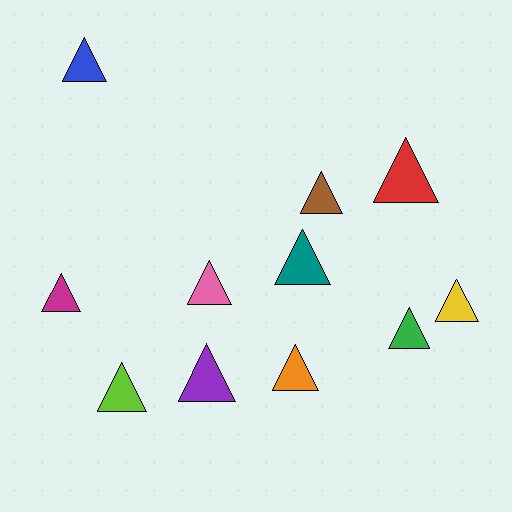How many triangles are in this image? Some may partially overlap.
There are 11 triangles.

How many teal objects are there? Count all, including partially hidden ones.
There is 1 teal object.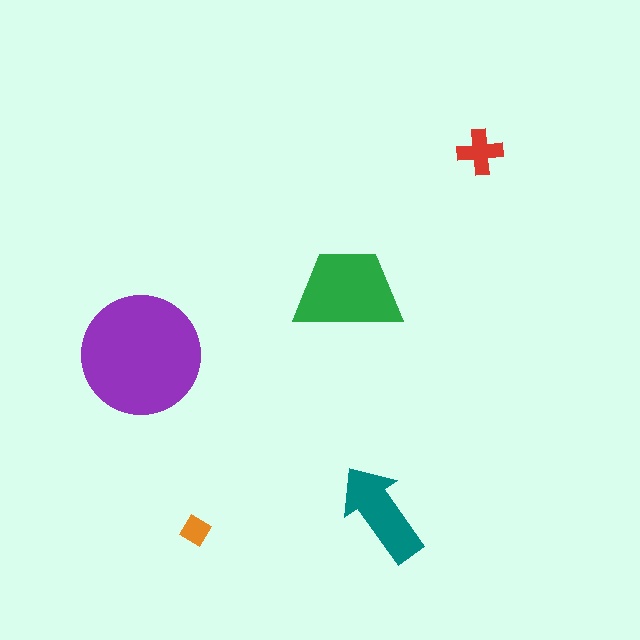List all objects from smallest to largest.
The orange diamond, the red cross, the teal arrow, the green trapezoid, the purple circle.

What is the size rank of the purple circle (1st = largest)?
1st.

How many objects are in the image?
There are 5 objects in the image.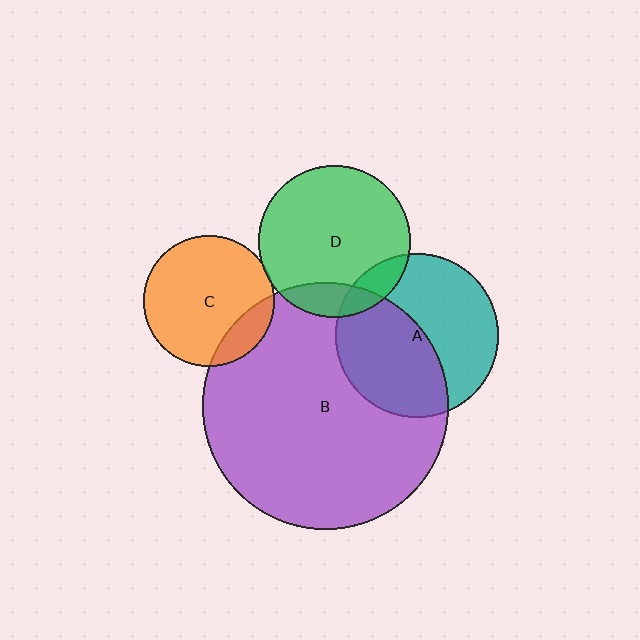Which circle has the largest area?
Circle B (purple).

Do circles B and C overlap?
Yes.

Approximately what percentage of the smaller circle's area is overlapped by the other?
Approximately 15%.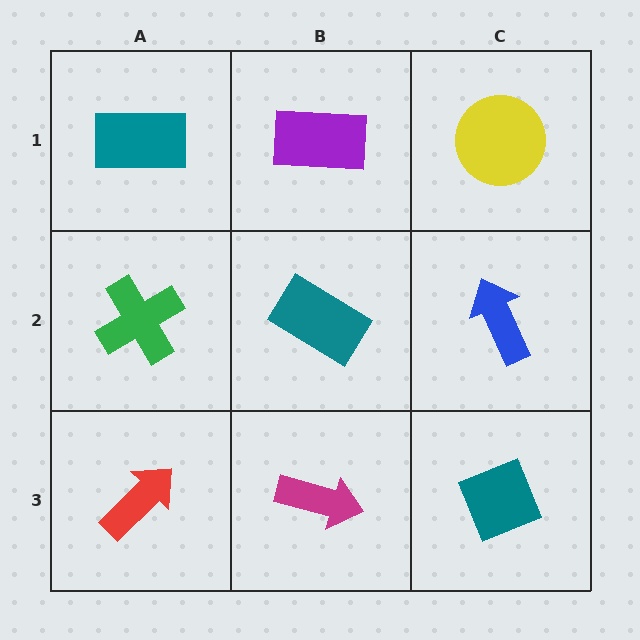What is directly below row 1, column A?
A green cross.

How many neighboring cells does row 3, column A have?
2.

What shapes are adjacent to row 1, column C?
A blue arrow (row 2, column C), a purple rectangle (row 1, column B).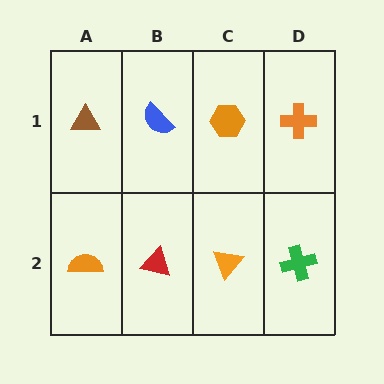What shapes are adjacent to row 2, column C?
An orange hexagon (row 1, column C), a red triangle (row 2, column B), a green cross (row 2, column D).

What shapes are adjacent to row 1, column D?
A green cross (row 2, column D), an orange hexagon (row 1, column C).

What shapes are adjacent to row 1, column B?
A red triangle (row 2, column B), a brown triangle (row 1, column A), an orange hexagon (row 1, column C).